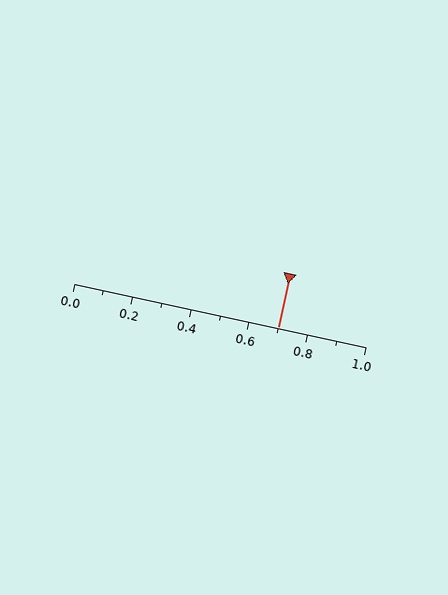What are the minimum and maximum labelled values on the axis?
The axis runs from 0.0 to 1.0.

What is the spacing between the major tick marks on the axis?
The major ticks are spaced 0.2 apart.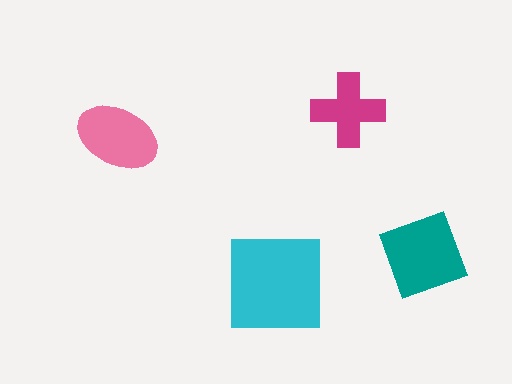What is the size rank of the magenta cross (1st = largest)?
4th.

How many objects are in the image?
There are 4 objects in the image.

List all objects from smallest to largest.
The magenta cross, the pink ellipse, the teal diamond, the cyan square.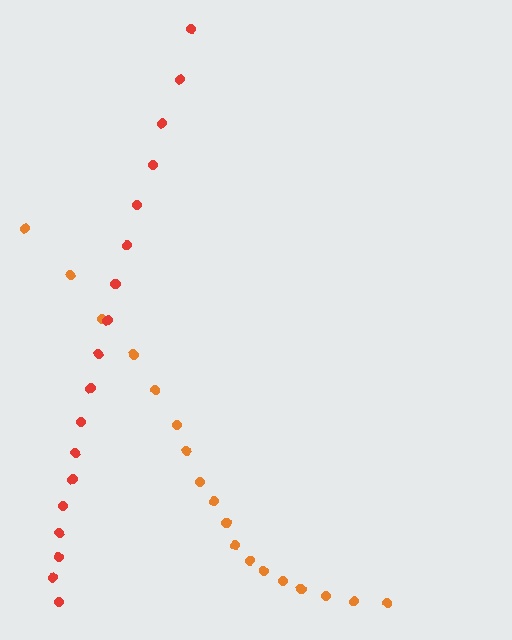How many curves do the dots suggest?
There are 2 distinct paths.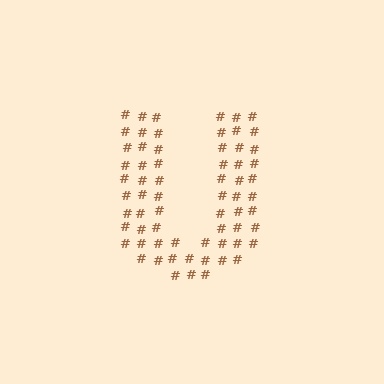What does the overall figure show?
The overall figure shows the letter U.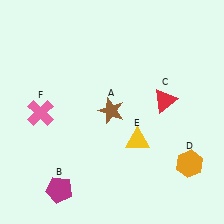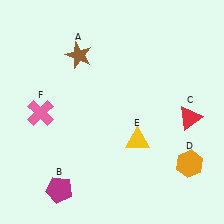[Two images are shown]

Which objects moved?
The objects that moved are: the brown star (A), the red triangle (C).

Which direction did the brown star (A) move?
The brown star (A) moved up.